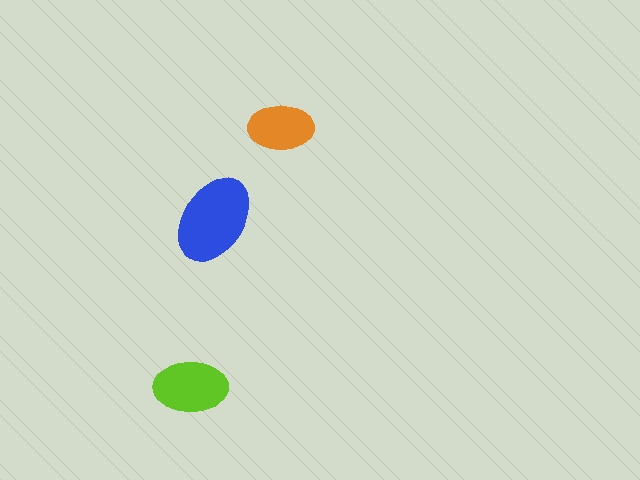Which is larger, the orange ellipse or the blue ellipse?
The blue one.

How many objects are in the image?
There are 3 objects in the image.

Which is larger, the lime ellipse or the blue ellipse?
The blue one.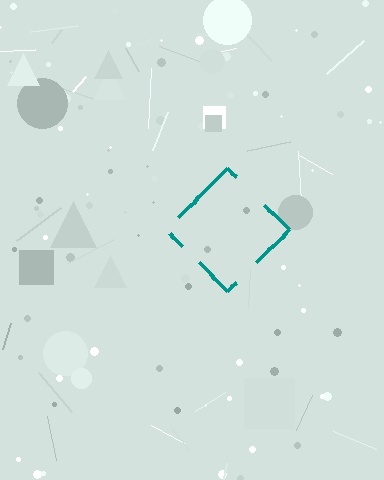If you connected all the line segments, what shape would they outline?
They would outline a diamond.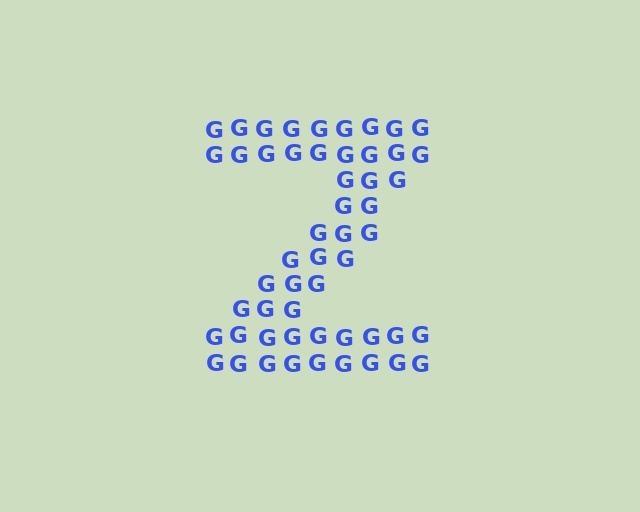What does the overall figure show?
The overall figure shows the letter Z.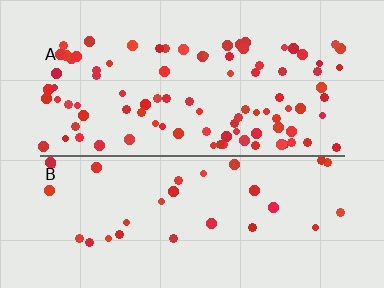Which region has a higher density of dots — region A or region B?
A (the top).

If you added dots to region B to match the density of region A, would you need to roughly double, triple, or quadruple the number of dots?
Approximately triple.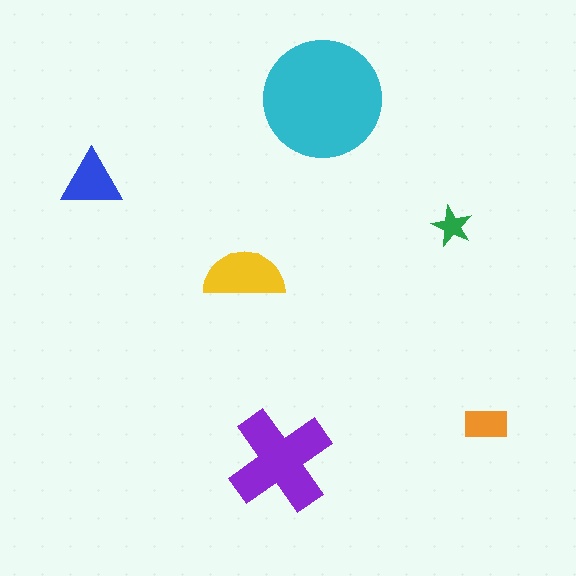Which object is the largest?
The cyan circle.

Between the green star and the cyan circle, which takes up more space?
The cyan circle.